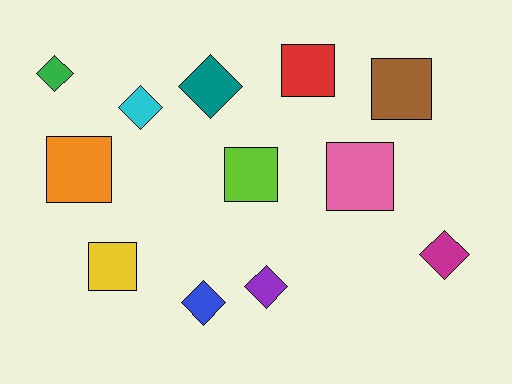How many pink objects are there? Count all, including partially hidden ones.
There is 1 pink object.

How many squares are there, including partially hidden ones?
There are 6 squares.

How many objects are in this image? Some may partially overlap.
There are 12 objects.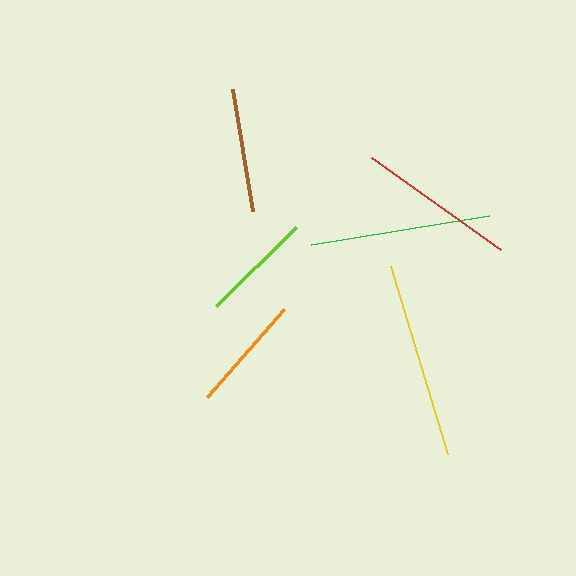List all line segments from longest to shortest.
From longest to shortest: yellow, green, red, brown, orange, lime.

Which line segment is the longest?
The yellow line is the longest at approximately 196 pixels.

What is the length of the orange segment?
The orange segment is approximately 117 pixels long.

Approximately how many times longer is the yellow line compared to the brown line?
The yellow line is approximately 1.6 times the length of the brown line.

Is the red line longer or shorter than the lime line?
The red line is longer than the lime line.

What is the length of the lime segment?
The lime segment is approximately 113 pixels long.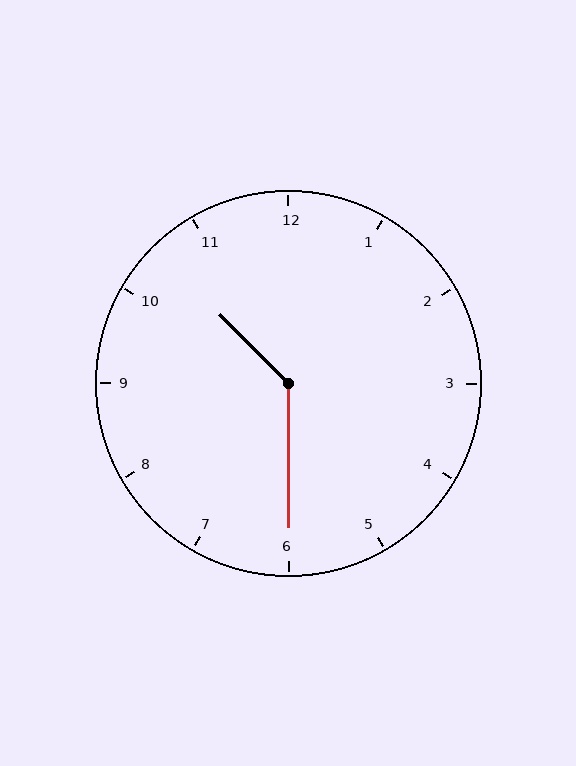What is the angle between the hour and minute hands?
Approximately 135 degrees.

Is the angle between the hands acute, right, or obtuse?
It is obtuse.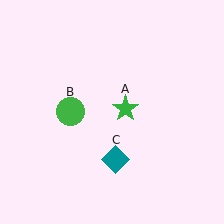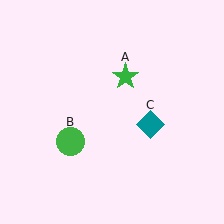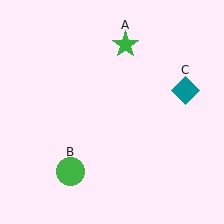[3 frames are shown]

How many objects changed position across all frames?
3 objects changed position: green star (object A), green circle (object B), teal diamond (object C).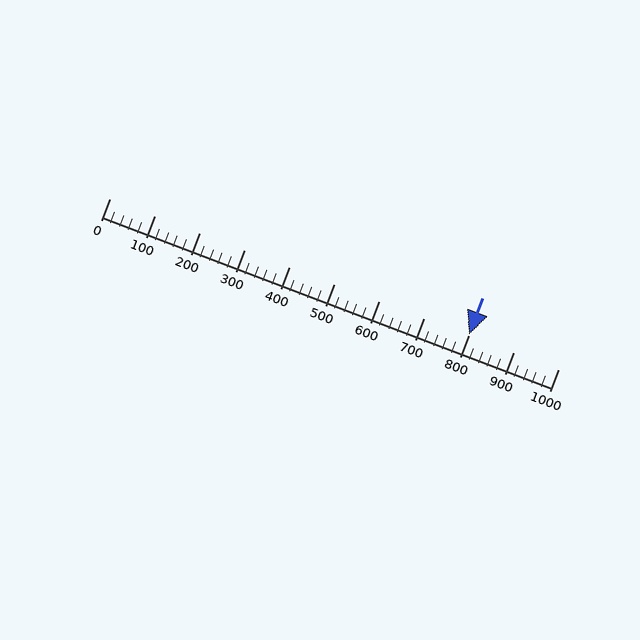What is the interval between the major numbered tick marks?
The major tick marks are spaced 100 units apart.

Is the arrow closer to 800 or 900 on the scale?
The arrow is closer to 800.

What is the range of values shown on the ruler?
The ruler shows values from 0 to 1000.